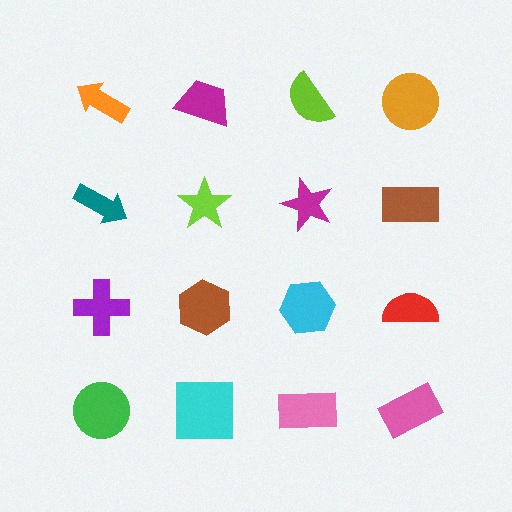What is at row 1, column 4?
An orange circle.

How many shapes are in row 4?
4 shapes.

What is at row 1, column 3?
A lime semicircle.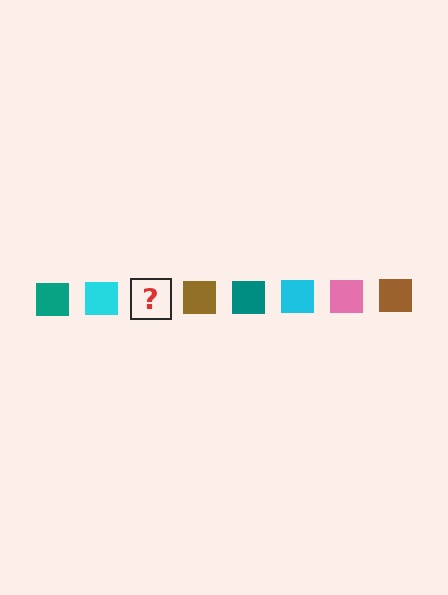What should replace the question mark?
The question mark should be replaced with a pink square.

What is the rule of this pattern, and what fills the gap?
The rule is that the pattern cycles through teal, cyan, pink, brown squares. The gap should be filled with a pink square.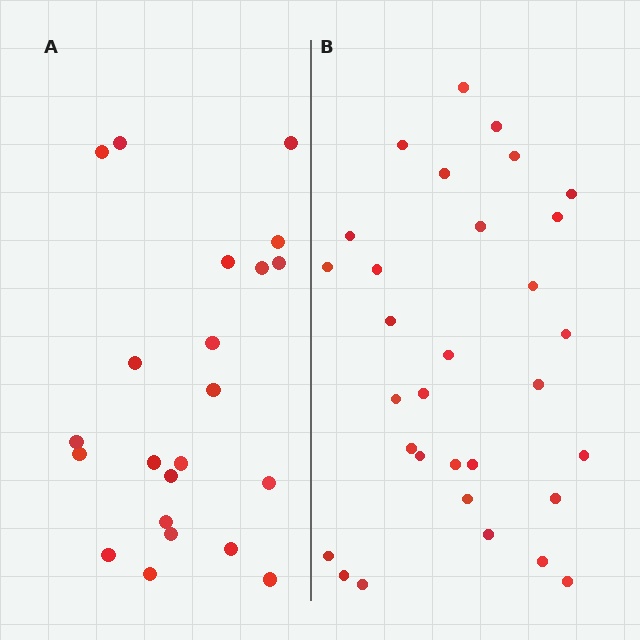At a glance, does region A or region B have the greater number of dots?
Region B (the right region) has more dots.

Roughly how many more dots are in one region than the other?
Region B has roughly 8 or so more dots than region A.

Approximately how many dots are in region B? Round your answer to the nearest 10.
About 30 dots. (The exact count is 31, which rounds to 30.)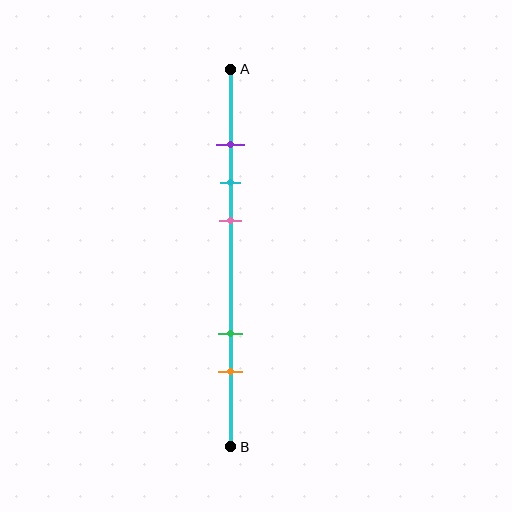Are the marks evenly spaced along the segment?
No, the marks are not evenly spaced.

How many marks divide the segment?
There are 5 marks dividing the segment.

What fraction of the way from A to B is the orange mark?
The orange mark is approximately 80% (0.8) of the way from A to B.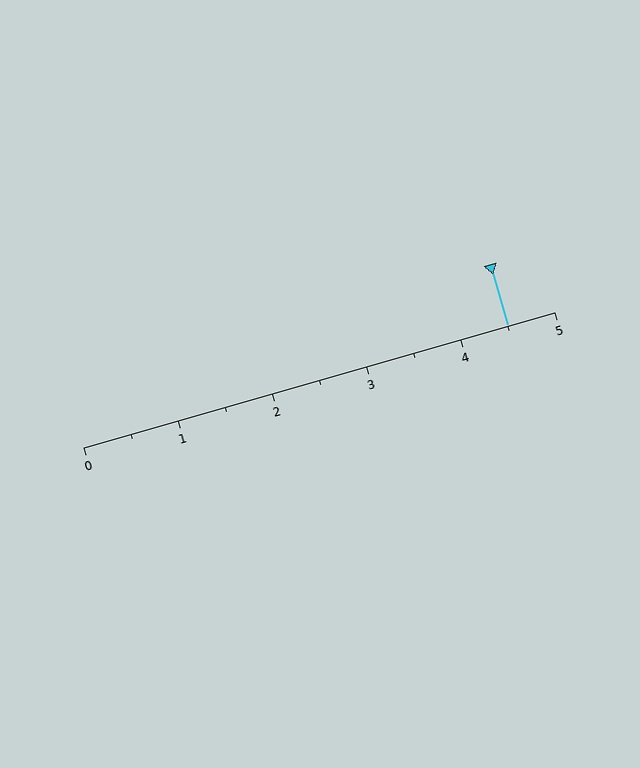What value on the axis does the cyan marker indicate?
The marker indicates approximately 4.5.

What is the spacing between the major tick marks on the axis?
The major ticks are spaced 1 apart.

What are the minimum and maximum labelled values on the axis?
The axis runs from 0 to 5.